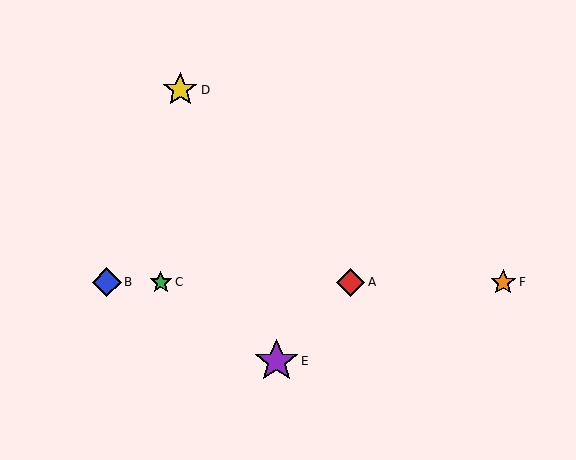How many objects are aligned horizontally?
4 objects (A, B, C, F) are aligned horizontally.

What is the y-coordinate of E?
Object E is at y≈361.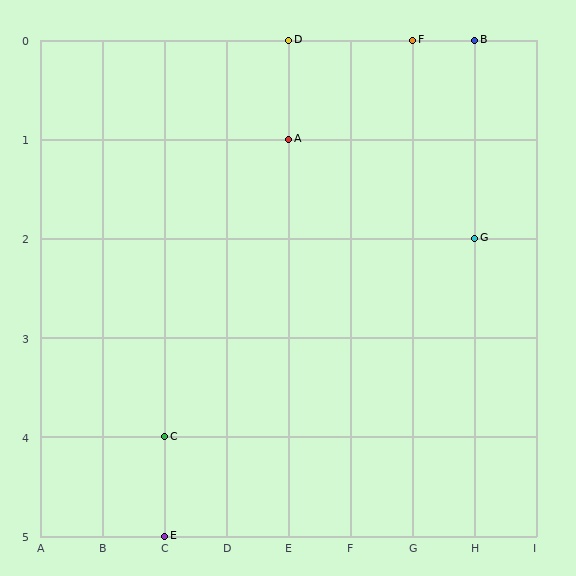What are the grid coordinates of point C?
Point C is at grid coordinates (C, 4).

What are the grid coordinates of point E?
Point E is at grid coordinates (C, 5).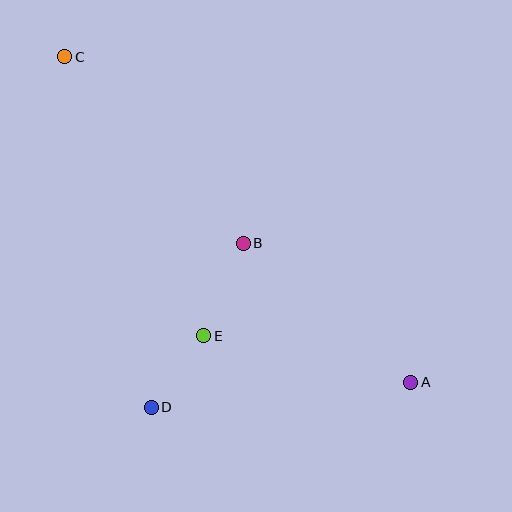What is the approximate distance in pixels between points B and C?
The distance between B and C is approximately 258 pixels.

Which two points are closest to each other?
Points D and E are closest to each other.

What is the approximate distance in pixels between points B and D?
The distance between B and D is approximately 188 pixels.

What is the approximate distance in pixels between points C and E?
The distance between C and E is approximately 312 pixels.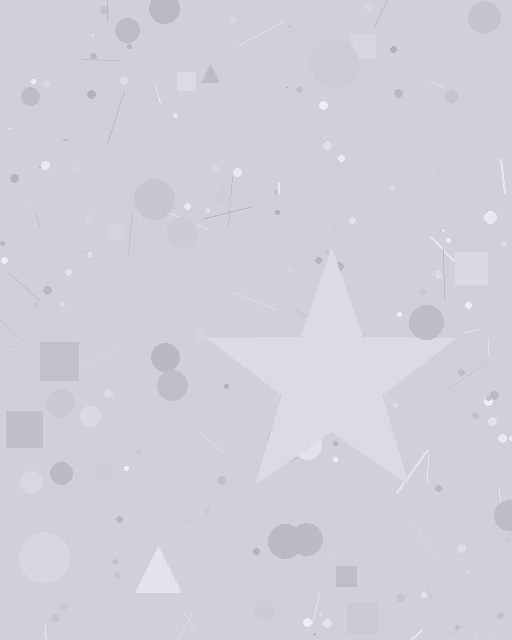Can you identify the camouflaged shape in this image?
The camouflaged shape is a star.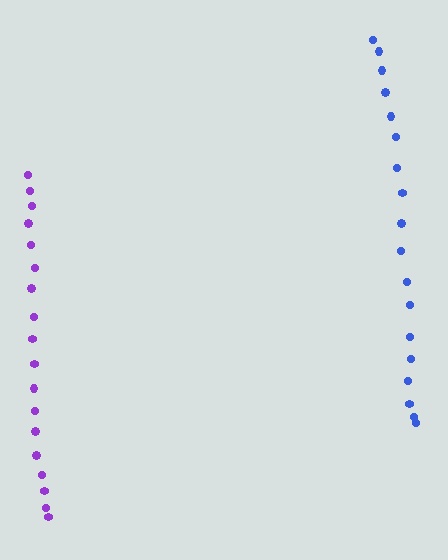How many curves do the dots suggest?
There are 2 distinct paths.